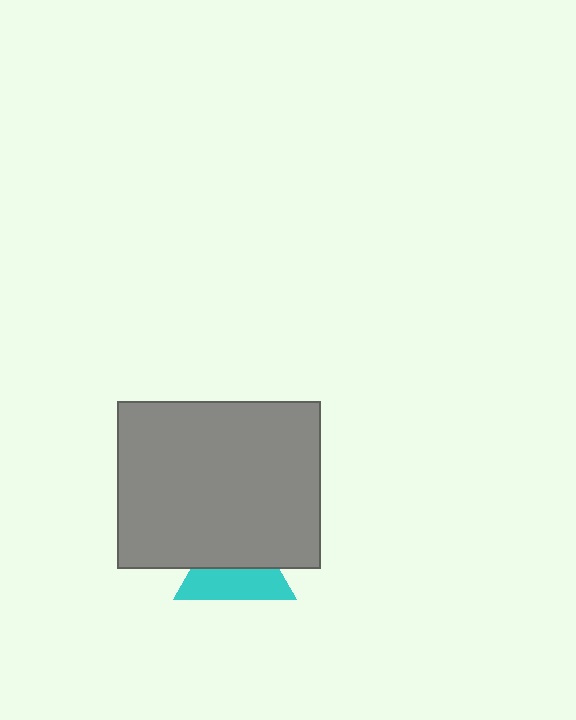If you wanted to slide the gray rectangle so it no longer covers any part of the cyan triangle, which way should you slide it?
Slide it up — that is the most direct way to separate the two shapes.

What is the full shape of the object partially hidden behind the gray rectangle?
The partially hidden object is a cyan triangle.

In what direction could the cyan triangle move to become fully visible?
The cyan triangle could move down. That would shift it out from behind the gray rectangle entirely.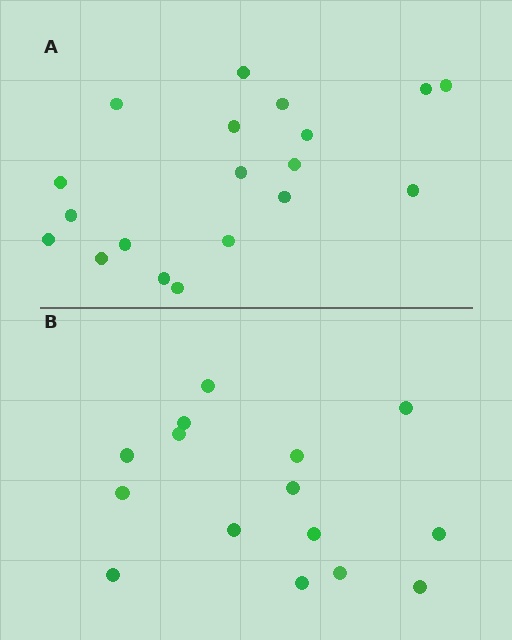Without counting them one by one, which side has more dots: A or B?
Region A (the top region) has more dots.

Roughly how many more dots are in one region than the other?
Region A has about 4 more dots than region B.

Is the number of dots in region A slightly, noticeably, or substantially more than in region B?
Region A has noticeably more, but not dramatically so. The ratio is roughly 1.3 to 1.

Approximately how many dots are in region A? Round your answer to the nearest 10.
About 20 dots. (The exact count is 19, which rounds to 20.)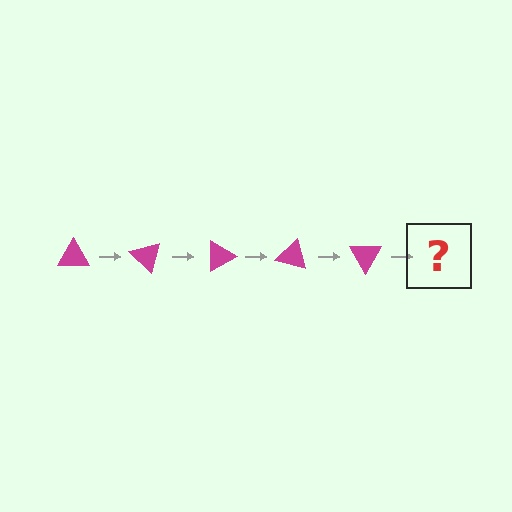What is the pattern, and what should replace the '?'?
The pattern is that the triangle rotates 45 degrees each step. The '?' should be a magenta triangle rotated 225 degrees.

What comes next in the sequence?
The next element should be a magenta triangle rotated 225 degrees.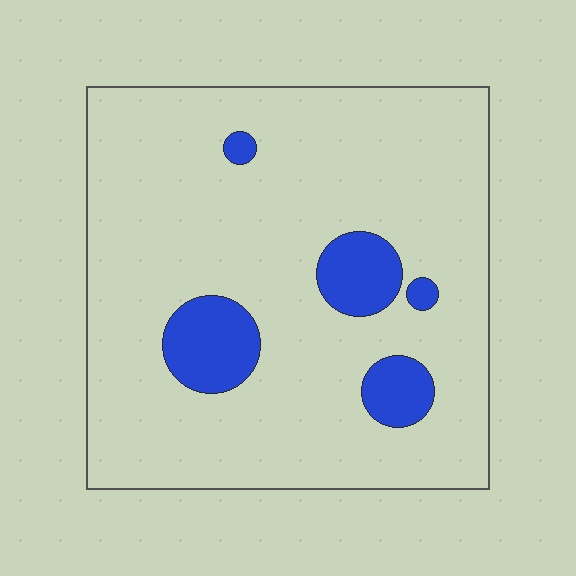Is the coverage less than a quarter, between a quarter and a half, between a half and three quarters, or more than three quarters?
Less than a quarter.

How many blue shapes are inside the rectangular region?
5.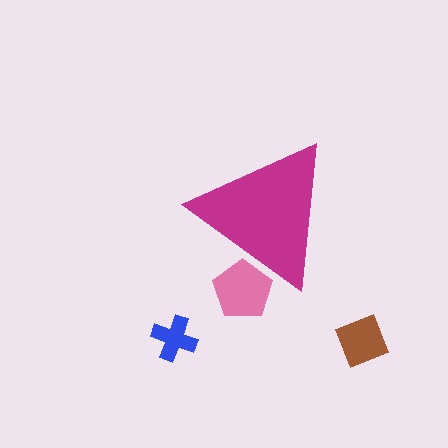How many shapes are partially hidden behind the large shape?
1 shape is partially hidden.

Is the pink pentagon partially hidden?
Yes, the pink pentagon is partially hidden behind the magenta triangle.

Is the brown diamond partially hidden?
No, the brown diamond is fully visible.